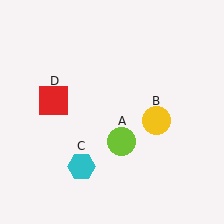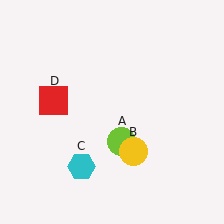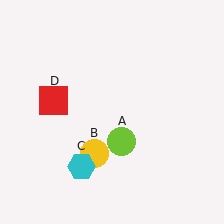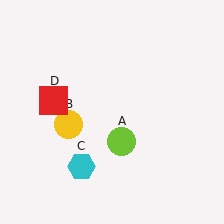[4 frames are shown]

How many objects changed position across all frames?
1 object changed position: yellow circle (object B).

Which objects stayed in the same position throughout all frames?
Lime circle (object A) and cyan hexagon (object C) and red square (object D) remained stationary.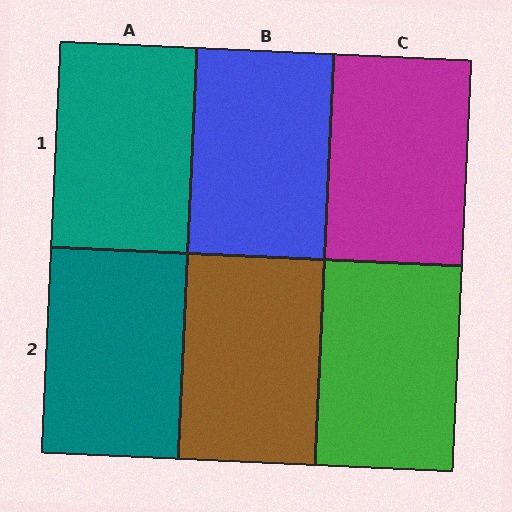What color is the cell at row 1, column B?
Blue.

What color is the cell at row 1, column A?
Teal.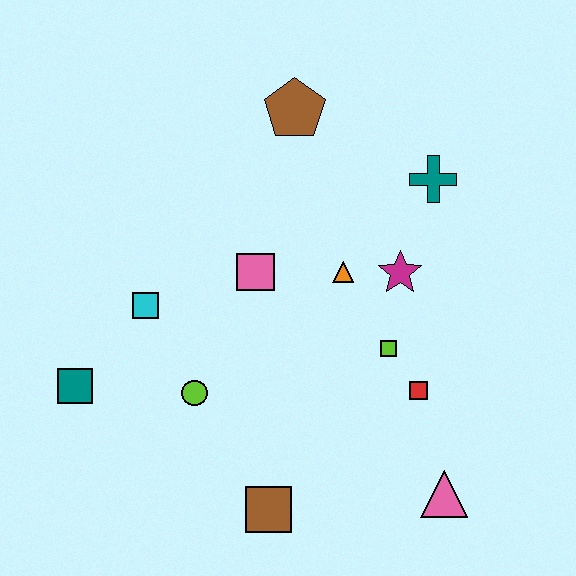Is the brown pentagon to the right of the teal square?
Yes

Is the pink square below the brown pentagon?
Yes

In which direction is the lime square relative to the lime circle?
The lime square is to the right of the lime circle.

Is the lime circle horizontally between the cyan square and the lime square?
Yes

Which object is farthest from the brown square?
The brown pentagon is farthest from the brown square.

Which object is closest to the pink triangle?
The red square is closest to the pink triangle.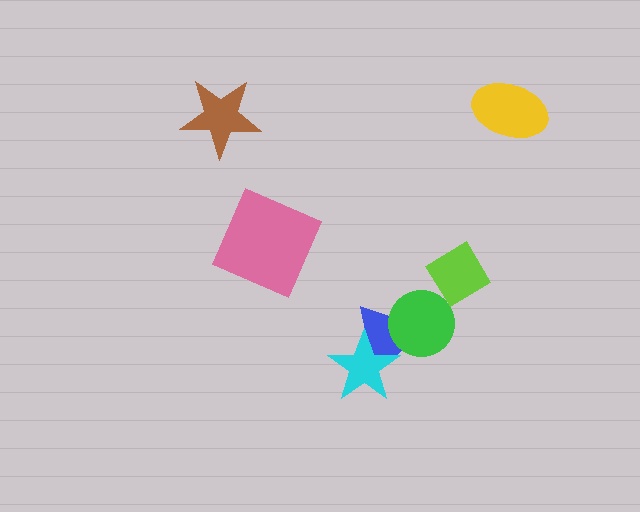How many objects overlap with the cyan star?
1 object overlaps with the cyan star.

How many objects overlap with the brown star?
0 objects overlap with the brown star.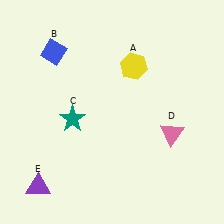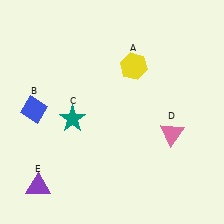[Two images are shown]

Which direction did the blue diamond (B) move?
The blue diamond (B) moved down.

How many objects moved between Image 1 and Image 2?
1 object moved between the two images.